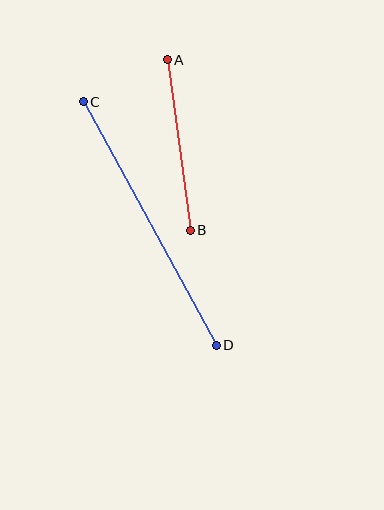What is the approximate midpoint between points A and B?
The midpoint is at approximately (179, 145) pixels.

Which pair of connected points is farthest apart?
Points C and D are farthest apart.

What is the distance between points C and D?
The distance is approximately 278 pixels.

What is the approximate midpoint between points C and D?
The midpoint is at approximately (150, 223) pixels.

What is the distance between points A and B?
The distance is approximately 172 pixels.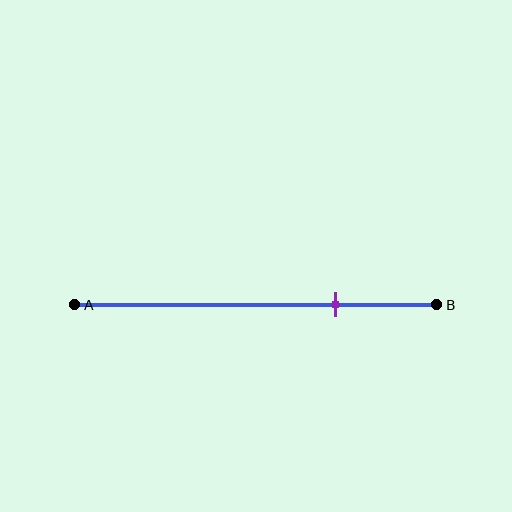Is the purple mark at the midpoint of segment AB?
No, the mark is at about 70% from A, not at the 50% midpoint.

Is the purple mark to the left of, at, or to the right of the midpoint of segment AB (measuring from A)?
The purple mark is to the right of the midpoint of segment AB.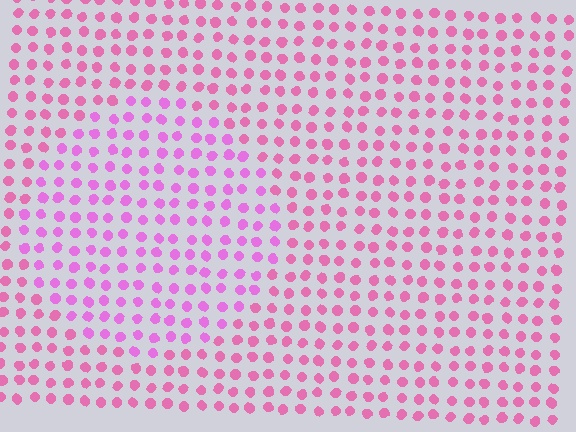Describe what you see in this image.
The image is filled with small pink elements in a uniform arrangement. A circle-shaped region is visible where the elements are tinted to a slightly different hue, forming a subtle color boundary.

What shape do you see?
I see a circle.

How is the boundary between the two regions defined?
The boundary is defined purely by a slight shift in hue (about 25 degrees). Spacing, size, and orientation are identical on both sides.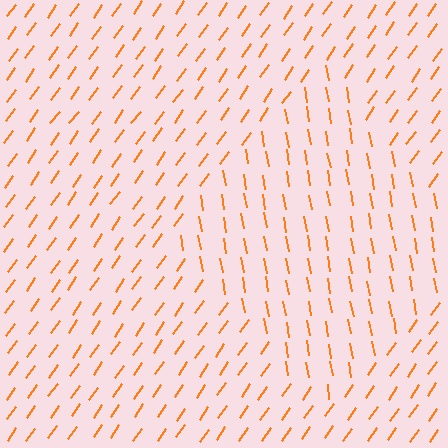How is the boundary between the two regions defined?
The boundary is defined purely by a change in line orientation (approximately 45 degrees difference). All lines are the same color and thickness.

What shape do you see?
I see a diamond.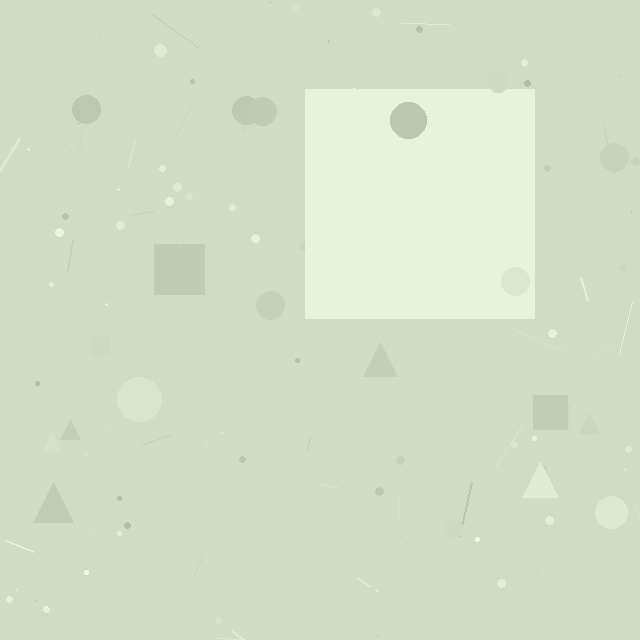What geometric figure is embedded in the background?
A square is embedded in the background.